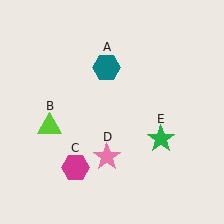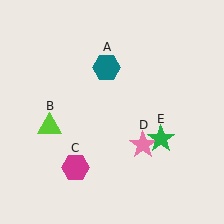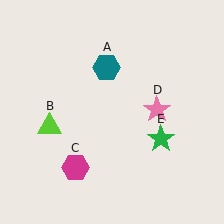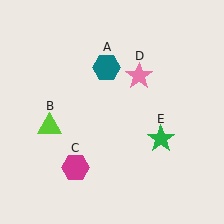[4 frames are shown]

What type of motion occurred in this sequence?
The pink star (object D) rotated counterclockwise around the center of the scene.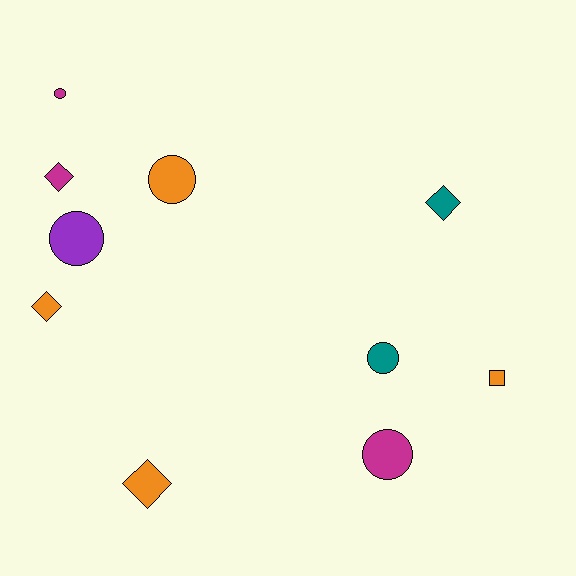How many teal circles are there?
There is 1 teal circle.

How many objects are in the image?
There are 10 objects.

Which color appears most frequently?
Orange, with 4 objects.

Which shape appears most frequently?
Circle, with 5 objects.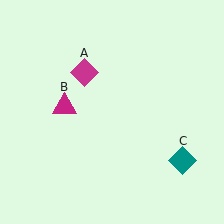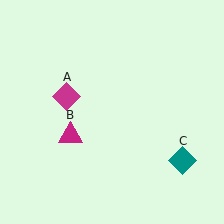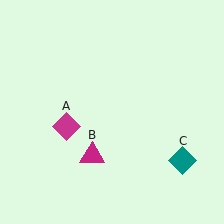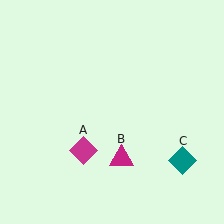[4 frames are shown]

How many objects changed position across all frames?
2 objects changed position: magenta diamond (object A), magenta triangle (object B).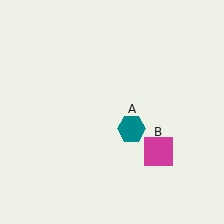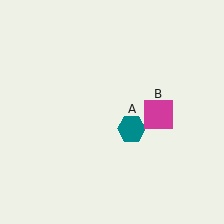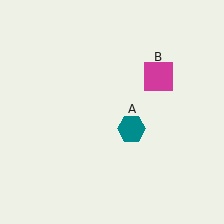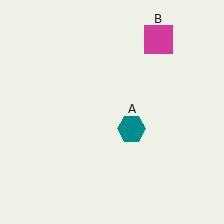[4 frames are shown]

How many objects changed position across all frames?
1 object changed position: magenta square (object B).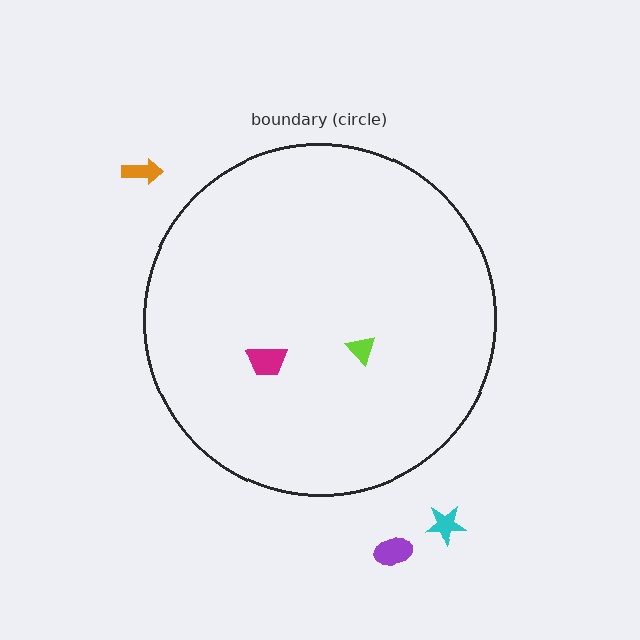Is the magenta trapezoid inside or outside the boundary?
Inside.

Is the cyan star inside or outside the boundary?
Outside.